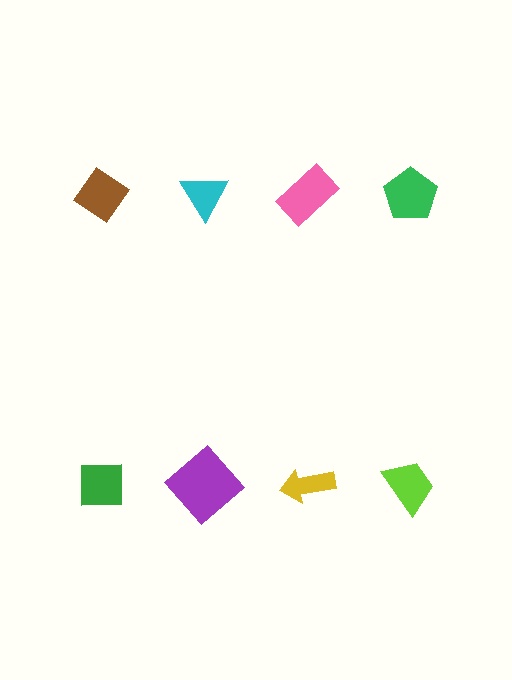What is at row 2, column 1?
A green square.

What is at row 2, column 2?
A purple diamond.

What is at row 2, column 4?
A lime trapezoid.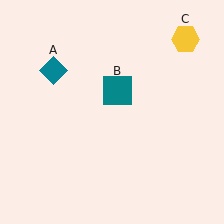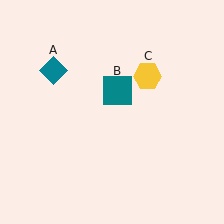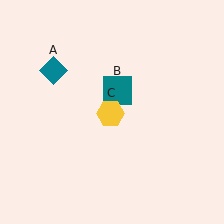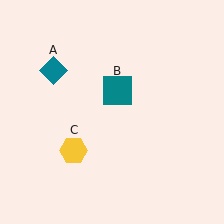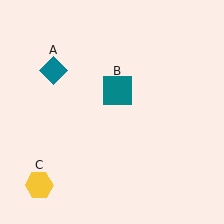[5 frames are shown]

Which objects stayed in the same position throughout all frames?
Teal diamond (object A) and teal square (object B) remained stationary.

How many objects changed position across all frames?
1 object changed position: yellow hexagon (object C).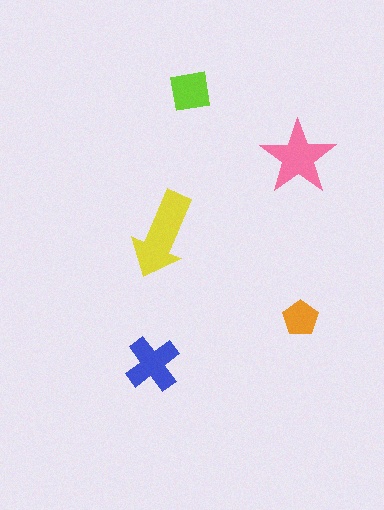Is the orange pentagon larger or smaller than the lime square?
Smaller.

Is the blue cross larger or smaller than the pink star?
Smaller.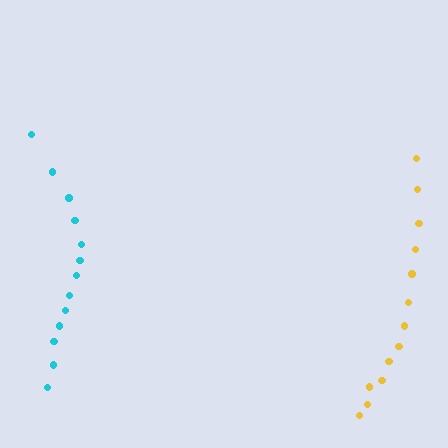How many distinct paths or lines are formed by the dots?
There are 2 distinct paths.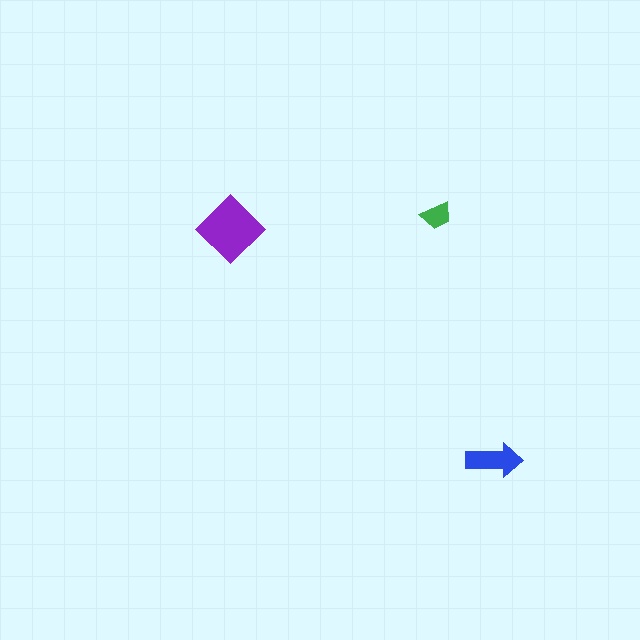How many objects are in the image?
There are 3 objects in the image.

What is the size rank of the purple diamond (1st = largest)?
1st.